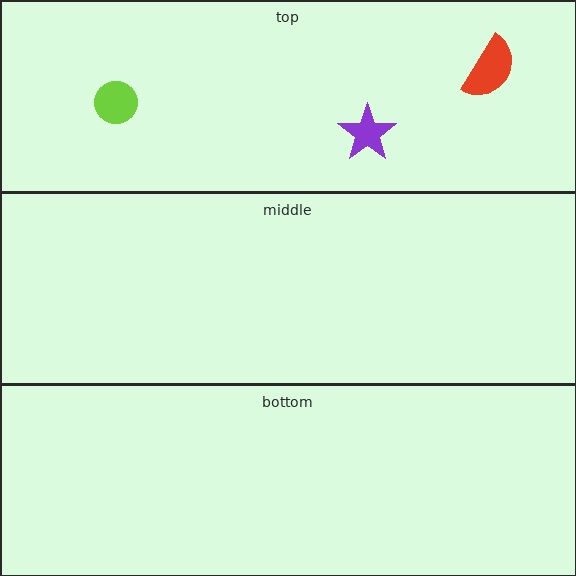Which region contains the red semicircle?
The top region.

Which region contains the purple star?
The top region.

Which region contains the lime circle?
The top region.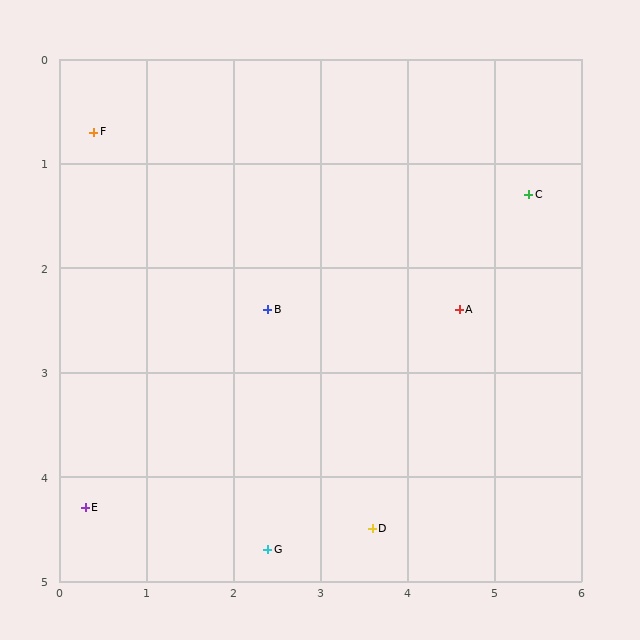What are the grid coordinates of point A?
Point A is at approximately (4.6, 2.4).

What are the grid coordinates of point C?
Point C is at approximately (5.4, 1.3).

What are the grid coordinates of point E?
Point E is at approximately (0.3, 4.3).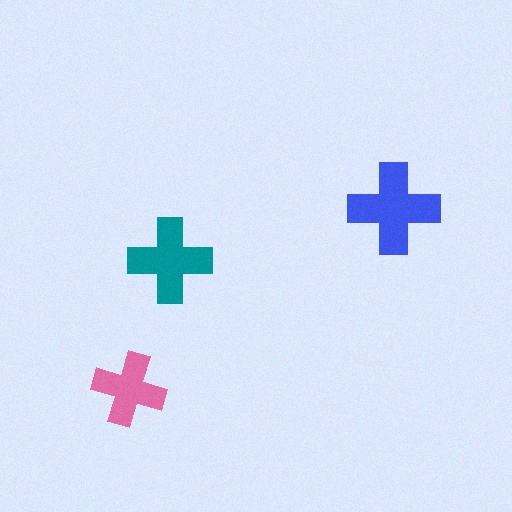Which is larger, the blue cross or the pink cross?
The blue one.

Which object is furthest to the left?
The pink cross is leftmost.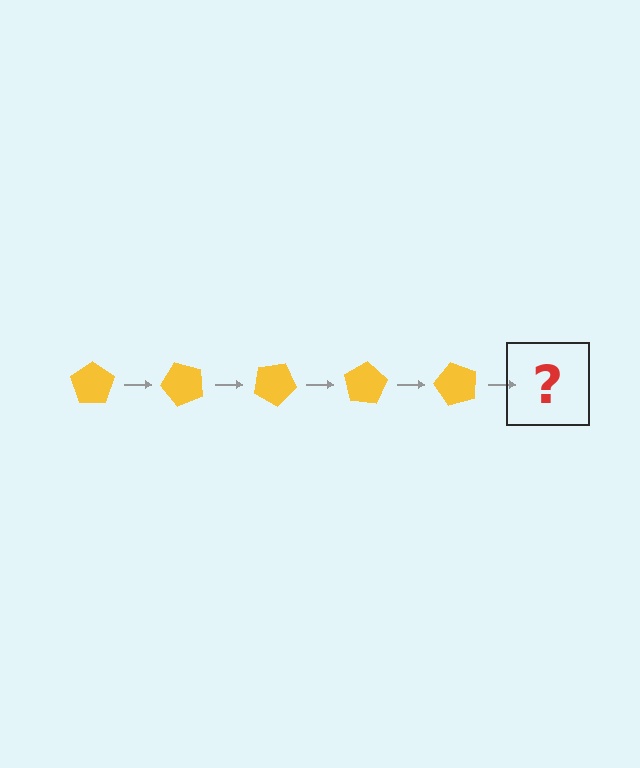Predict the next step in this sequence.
The next step is a yellow pentagon rotated 250 degrees.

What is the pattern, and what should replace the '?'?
The pattern is that the pentagon rotates 50 degrees each step. The '?' should be a yellow pentagon rotated 250 degrees.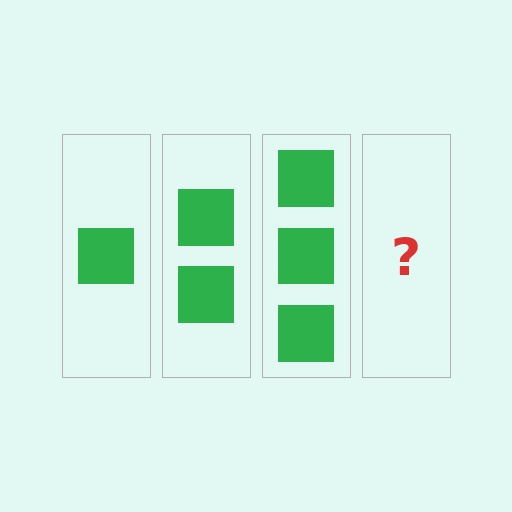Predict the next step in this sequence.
The next step is 4 squares.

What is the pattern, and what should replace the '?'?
The pattern is that each step adds one more square. The '?' should be 4 squares.